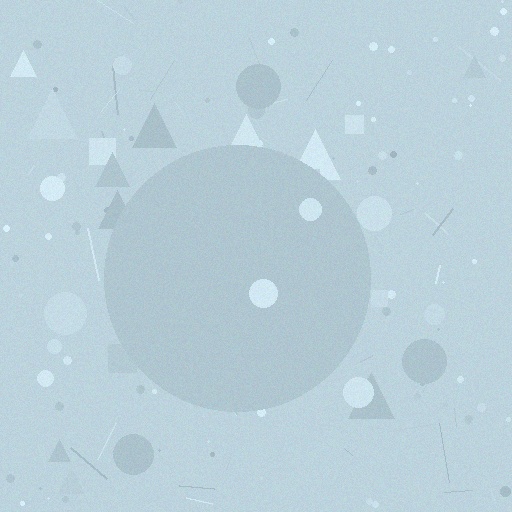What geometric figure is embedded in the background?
A circle is embedded in the background.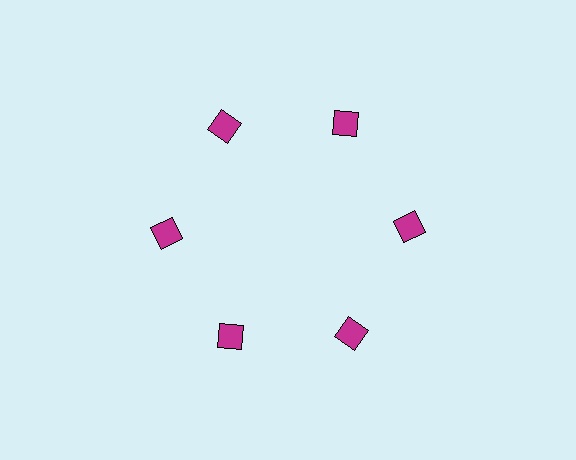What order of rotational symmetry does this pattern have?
This pattern has 6-fold rotational symmetry.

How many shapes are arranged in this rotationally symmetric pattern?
There are 6 shapes, arranged in 6 groups of 1.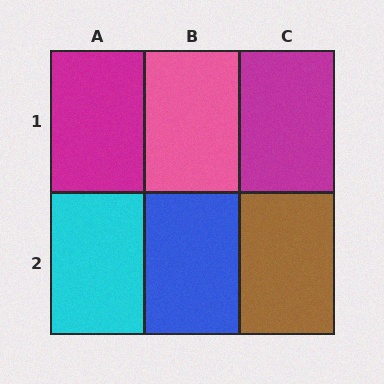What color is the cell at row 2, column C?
Brown.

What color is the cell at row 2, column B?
Blue.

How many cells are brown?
1 cell is brown.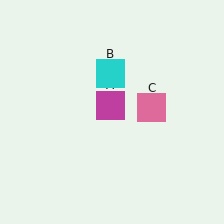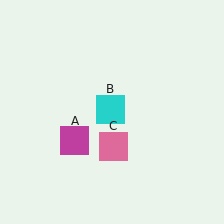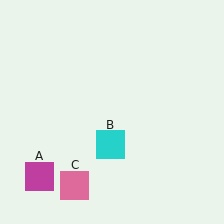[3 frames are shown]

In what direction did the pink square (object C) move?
The pink square (object C) moved down and to the left.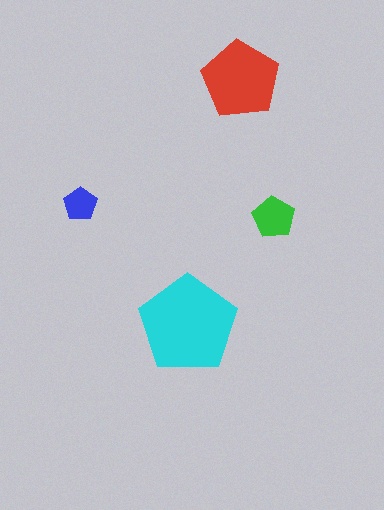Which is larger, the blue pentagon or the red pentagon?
The red one.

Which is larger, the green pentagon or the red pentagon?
The red one.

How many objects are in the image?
There are 4 objects in the image.